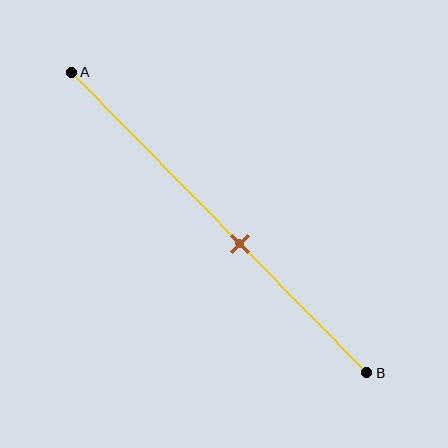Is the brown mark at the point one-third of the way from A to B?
No, the mark is at about 55% from A, not at the 33% one-third point.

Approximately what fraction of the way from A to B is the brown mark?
The brown mark is approximately 55% of the way from A to B.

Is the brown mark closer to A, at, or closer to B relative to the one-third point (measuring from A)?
The brown mark is closer to point B than the one-third point of segment AB.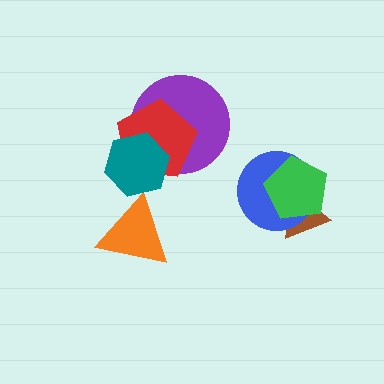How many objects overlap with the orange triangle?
0 objects overlap with the orange triangle.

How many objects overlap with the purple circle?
2 objects overlap with the purple circle.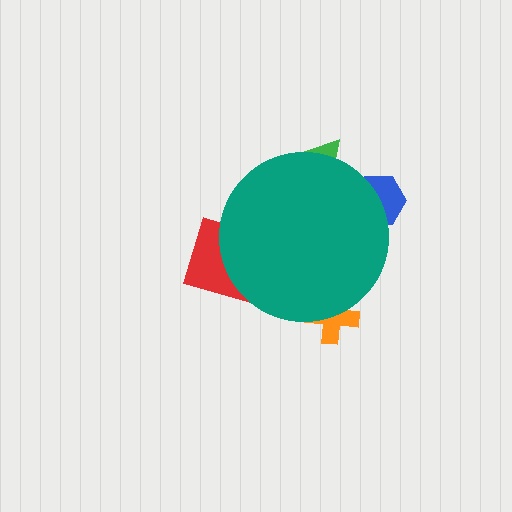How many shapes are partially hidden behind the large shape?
5 shapes are partially hidden.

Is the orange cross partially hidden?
Yes, the orange cross is partially hidden behind the teal circle.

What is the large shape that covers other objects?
A teal circle.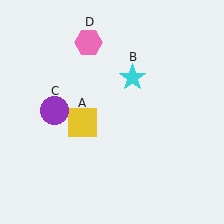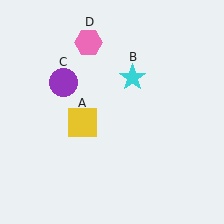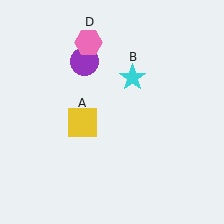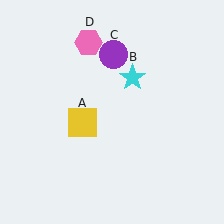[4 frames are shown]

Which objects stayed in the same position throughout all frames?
Yellow square (object A) and cyan star (object B) and pink hexagon (object D) remained stationary.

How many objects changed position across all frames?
1 object changed position: purple circle (object C).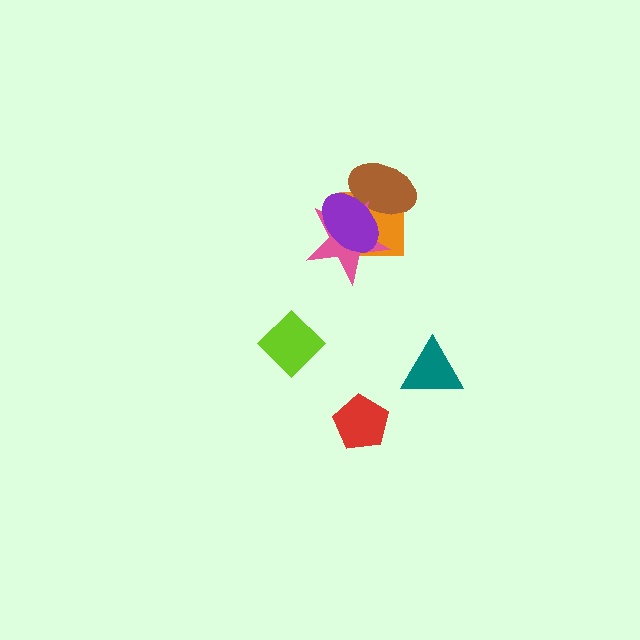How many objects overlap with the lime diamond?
0 objects overlap with the lime diamond.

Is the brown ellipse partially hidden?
Yes, it is partially covered by another shape.